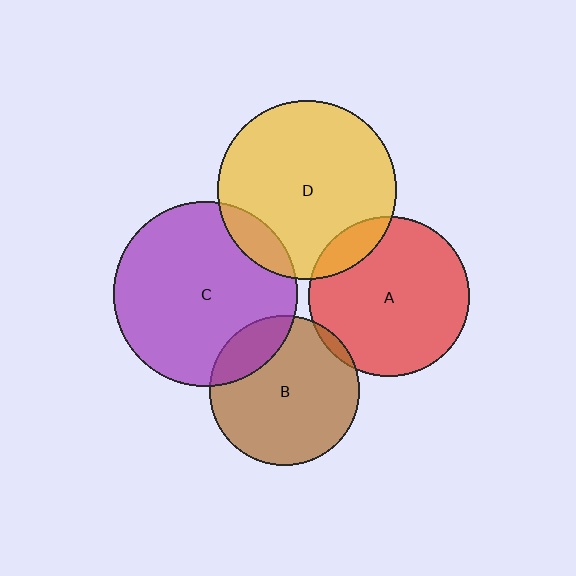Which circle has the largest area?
Circle C (purple).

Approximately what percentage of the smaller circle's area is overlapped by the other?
Approximately 20%.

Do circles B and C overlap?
Yes.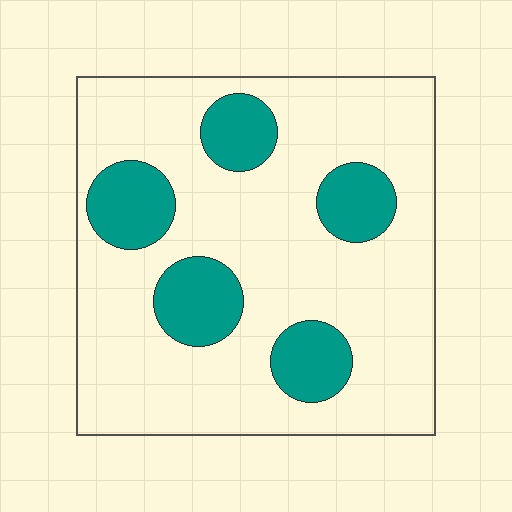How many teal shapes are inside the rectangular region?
5.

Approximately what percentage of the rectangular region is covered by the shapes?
Approximately 20%.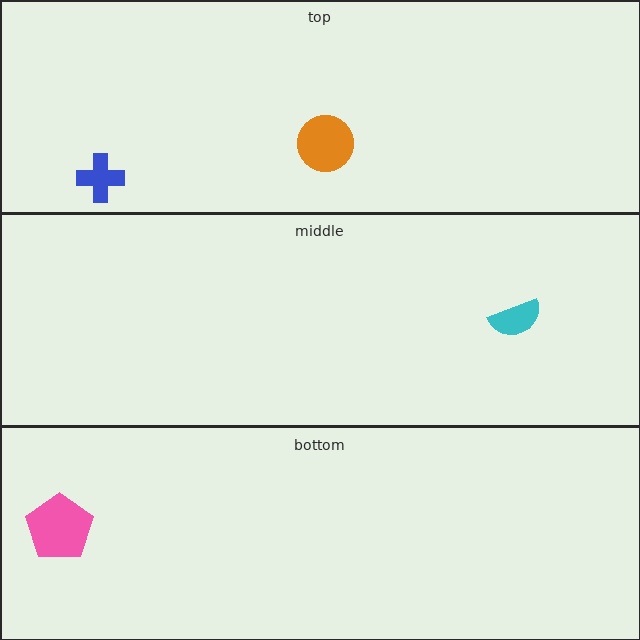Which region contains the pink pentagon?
The bottom region.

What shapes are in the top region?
The orange circle, the blue cross.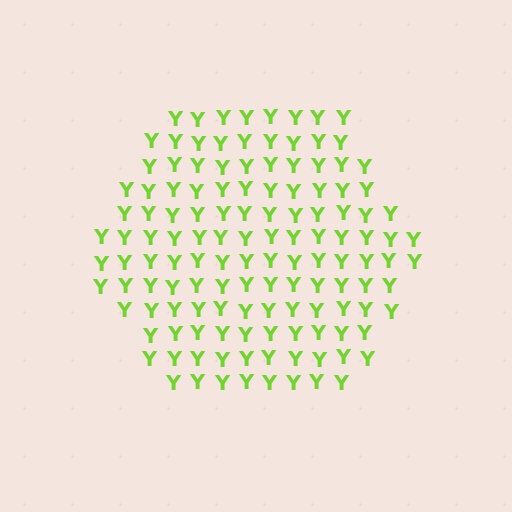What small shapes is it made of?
It is made of small letter Y's.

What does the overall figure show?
The overall figure shows a hexagon.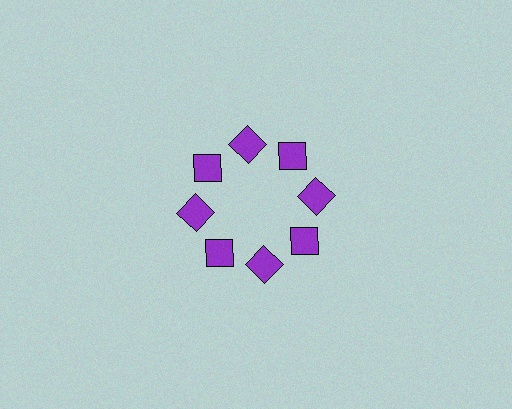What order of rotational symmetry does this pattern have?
This pattern has 8-fold rotational symmetry.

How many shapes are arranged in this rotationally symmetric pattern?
There are 8 shapes, arranged in 8 groups of 1.